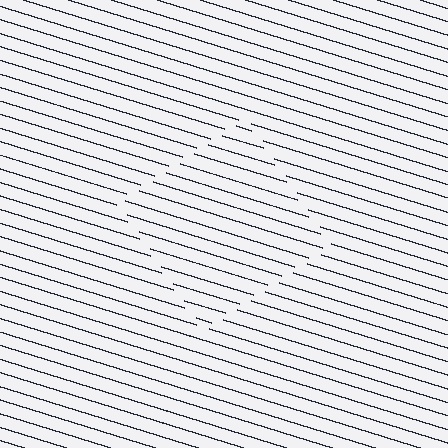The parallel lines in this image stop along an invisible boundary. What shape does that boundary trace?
An illusory square. The interior of the shape contains the same grating, shifted by half a period — the contour is defined by the phase discontinuity where line-ends from the inner and outer gratings abut.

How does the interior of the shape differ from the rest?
The interior of the shape contains the same grating, shifted by half a period — the contour is defined by the phase discontinuity where line-ends from the inner and outer gratings abut.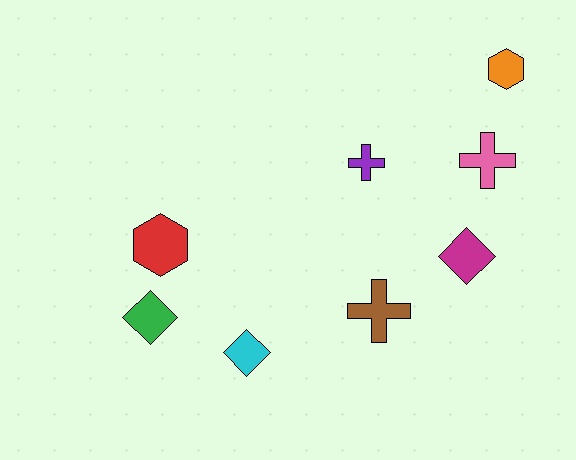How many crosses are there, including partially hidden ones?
There are 3 crosses.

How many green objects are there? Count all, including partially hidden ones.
There is 1 green object.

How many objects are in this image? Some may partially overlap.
There are 8 objects.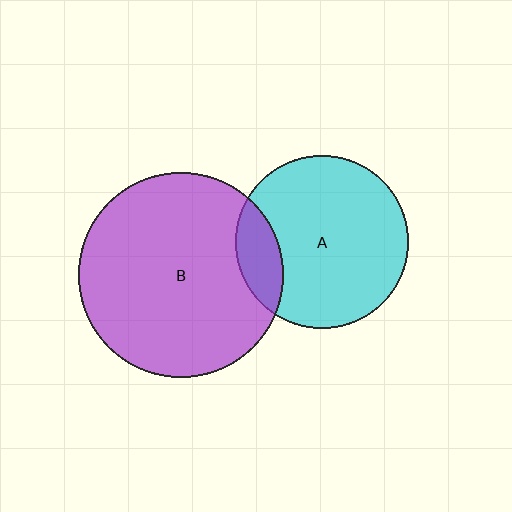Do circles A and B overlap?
Yes.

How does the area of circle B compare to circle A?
Approximately 1.4 times.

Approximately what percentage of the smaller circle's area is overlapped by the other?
Approximately 15%.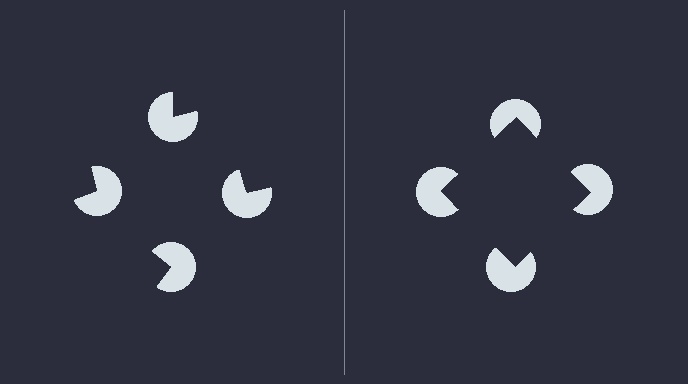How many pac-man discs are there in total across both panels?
8 — 4 on each side.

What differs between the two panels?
The pac-man discs are positioned identically on both sides; only the wedge orientations differ. On the right they align to a square; on the left they are misaligned.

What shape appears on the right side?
An illusory square.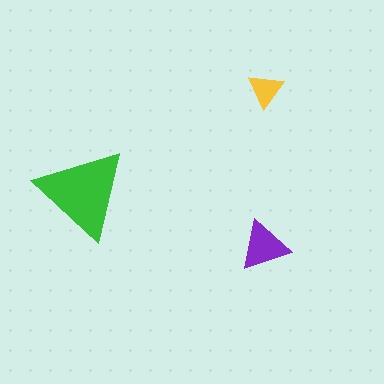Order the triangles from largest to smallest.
the green one, the purple one, the yellow one.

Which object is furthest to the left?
The green triangle is leftmost.